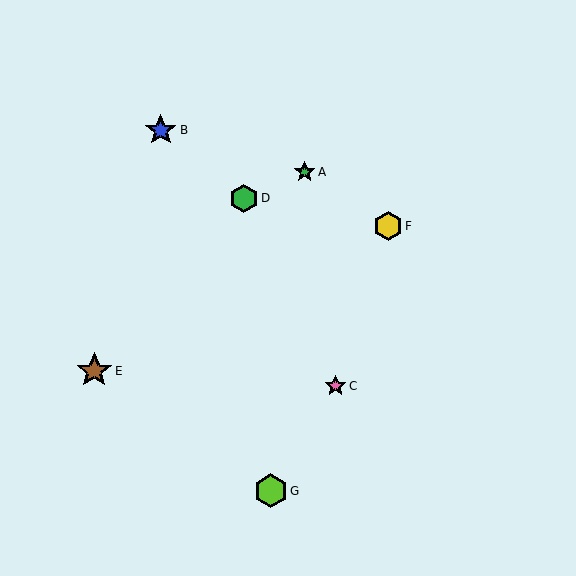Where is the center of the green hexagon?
The center of the green hexagon is at (244, 198).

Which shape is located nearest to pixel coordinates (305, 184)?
The green star (labeled A) at (305, 172) is nearest to that location.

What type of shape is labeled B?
Shape B is a blue star.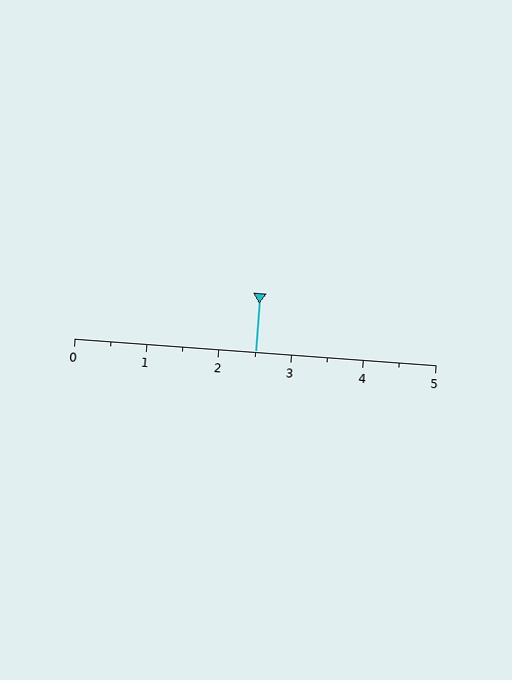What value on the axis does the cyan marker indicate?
The marker indicates approximately 2.5.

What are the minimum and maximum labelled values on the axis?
The axis runs from 0 to 5.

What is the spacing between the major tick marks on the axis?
The major ticks are spaced 1 apart.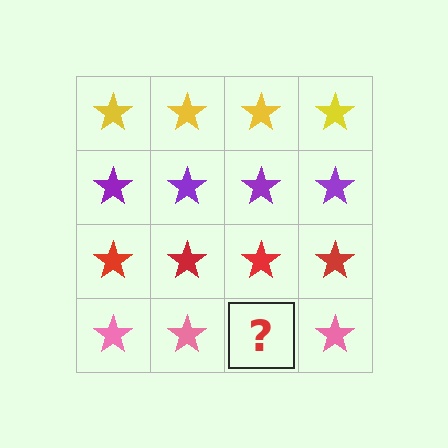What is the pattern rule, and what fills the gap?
The rule is that each row has a consistent color. The gap should be filled with a pink star.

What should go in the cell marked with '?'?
The missing cell should contain a pink star.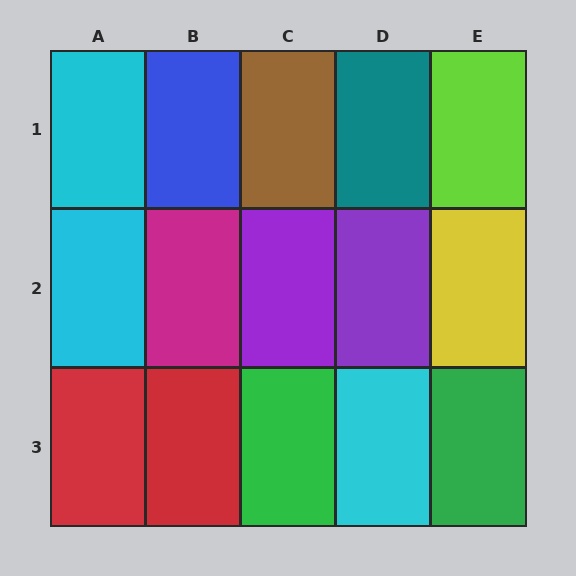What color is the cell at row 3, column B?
Red.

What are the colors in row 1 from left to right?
Cyan, blue, brown, teal, lime.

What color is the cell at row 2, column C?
Purple.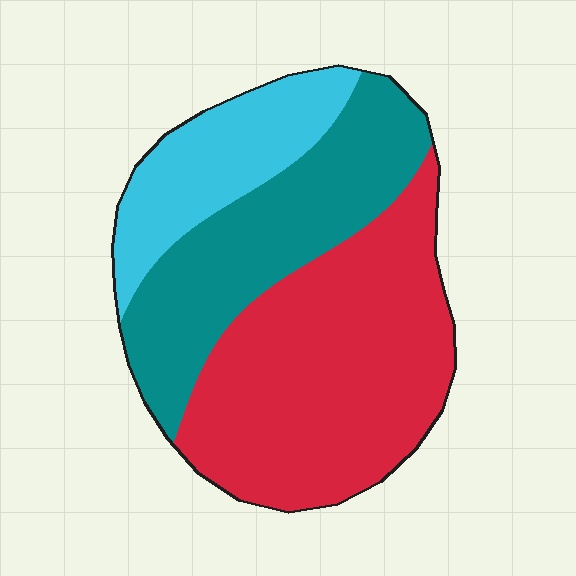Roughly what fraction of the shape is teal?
Teal takes up between a quarter and a half of the shape.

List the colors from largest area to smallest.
From largest to smallest: red, teal, cyan.